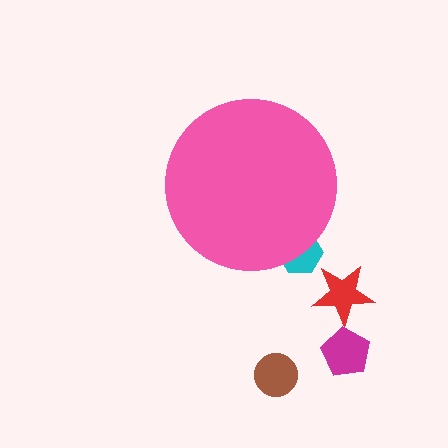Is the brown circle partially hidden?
No, the brown circle is fully visible.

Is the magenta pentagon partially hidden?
No, the magenta pentagon is fully visible.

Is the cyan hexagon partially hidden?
Yes, the cyan hexagon is partially hidden behind the pink circle.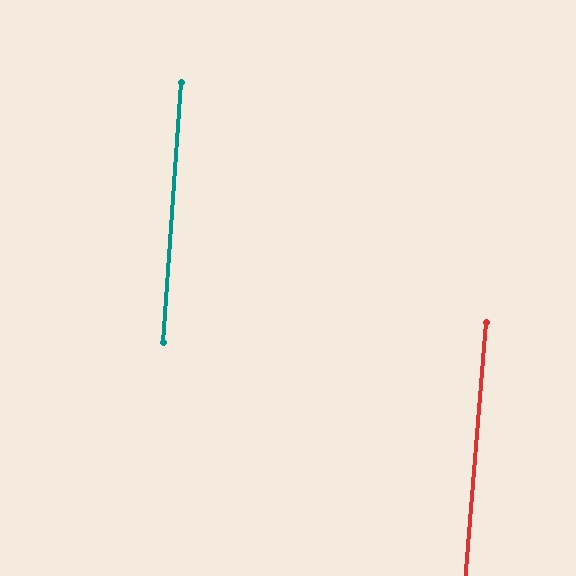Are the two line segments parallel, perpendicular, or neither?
Parallel — their directions differ by only 0.7°.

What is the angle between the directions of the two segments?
Approximately 1 degree.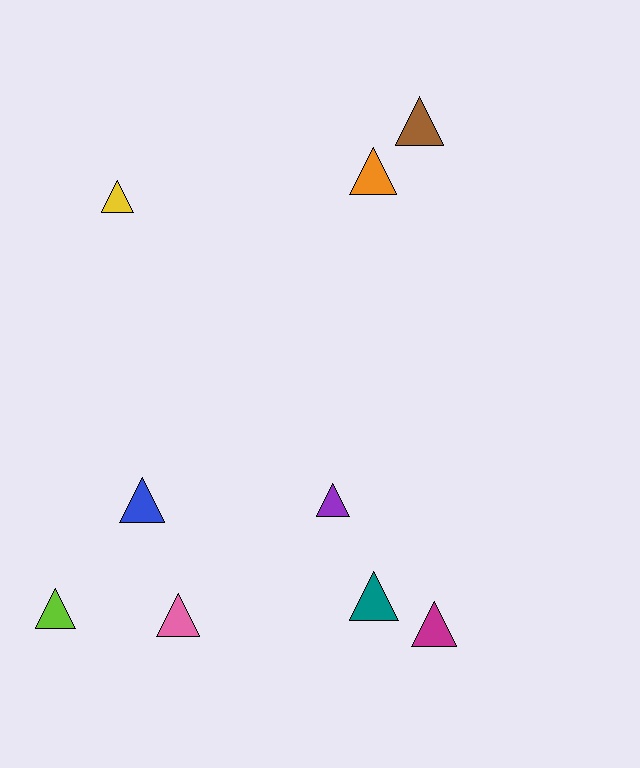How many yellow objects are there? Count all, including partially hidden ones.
There is 1 yellow object.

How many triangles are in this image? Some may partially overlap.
There are 9 triangles.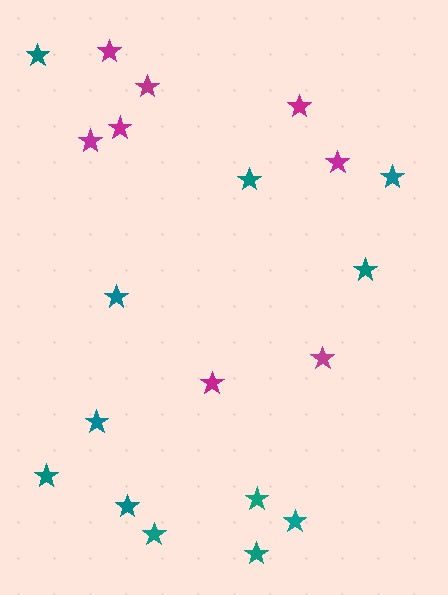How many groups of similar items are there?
There are 2 groups: one group of magenta stars (8) and one group of teal stars (12).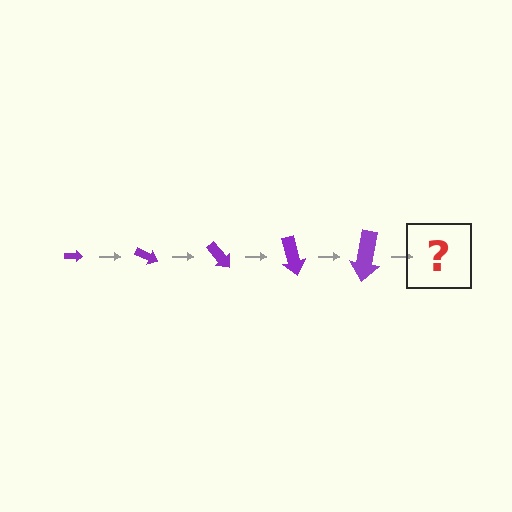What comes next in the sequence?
The next element should be an arrow, larger than the previous one and rotated 125 degrees from the start.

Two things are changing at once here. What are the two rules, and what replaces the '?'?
The two rules are that the arrow grows larger each step and it rotates 25 degrees each step. The '?' should be an arrow, larger than the previous one and rotated 125 degrees from the start.